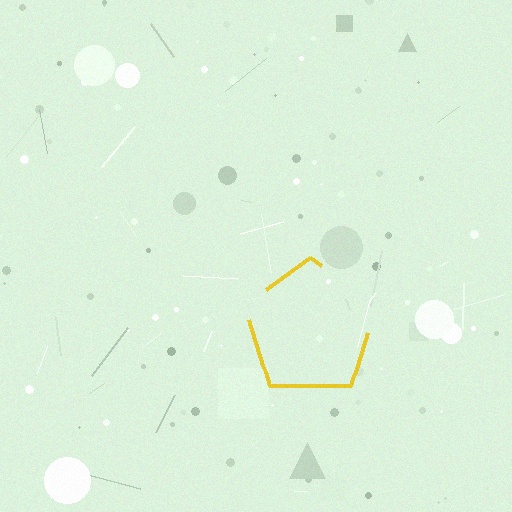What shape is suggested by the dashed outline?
The dashed outline suggests a pentagon.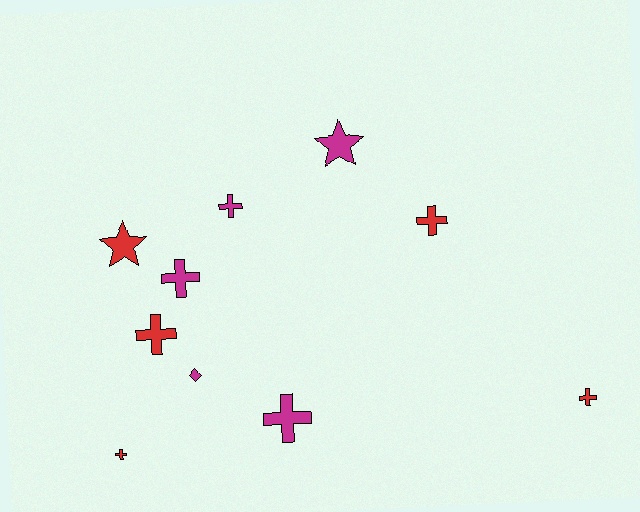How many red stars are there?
There is 1 red star.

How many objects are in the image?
There are 10 objects.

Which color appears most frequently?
Red, with 5 objects.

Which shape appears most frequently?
Cross, with 7 objects.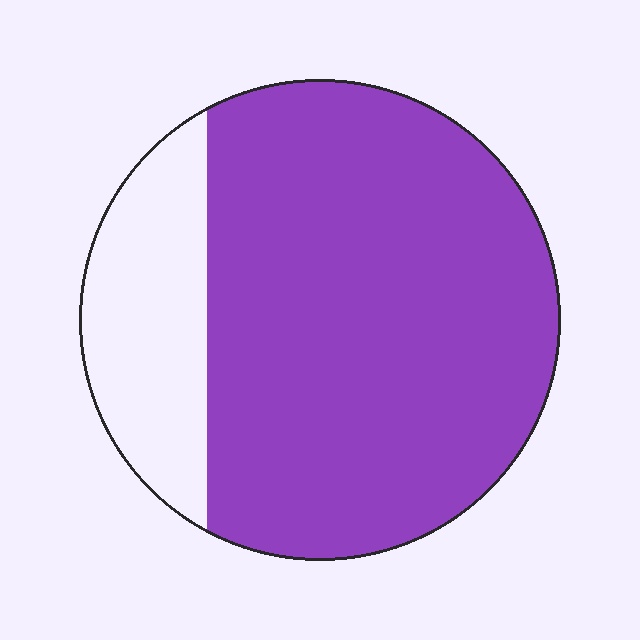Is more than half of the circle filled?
Yes.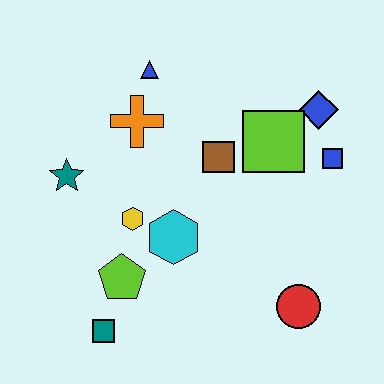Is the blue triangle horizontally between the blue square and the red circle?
No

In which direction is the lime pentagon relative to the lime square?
The lime pentagon is to the left of the lime square.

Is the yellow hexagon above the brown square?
No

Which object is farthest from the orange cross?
The red circle is farthest from the orange cross.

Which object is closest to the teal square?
The lime pentagon is closest to the teal square.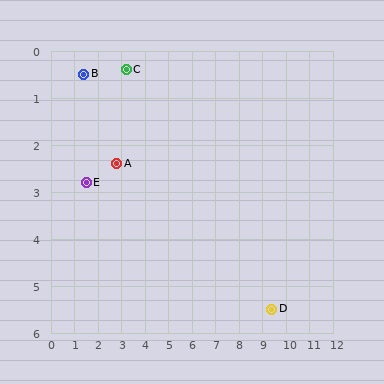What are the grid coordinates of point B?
Point B is at approximately (1.4, 0.5).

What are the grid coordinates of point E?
Point E is at approximately (1.5, 2.8).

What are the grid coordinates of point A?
Point A is at approximately (2.8, 2.4).